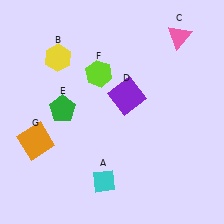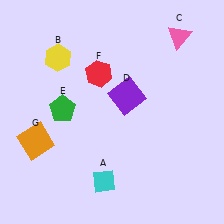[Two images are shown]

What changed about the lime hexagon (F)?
In Image 1, F is lime. In Image 2, it changed to red.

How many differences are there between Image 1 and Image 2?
There is 1 difference between the two images.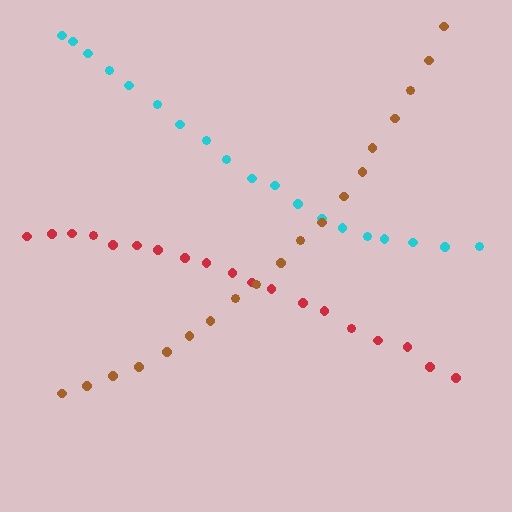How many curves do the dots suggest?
There are 3 distinct paths.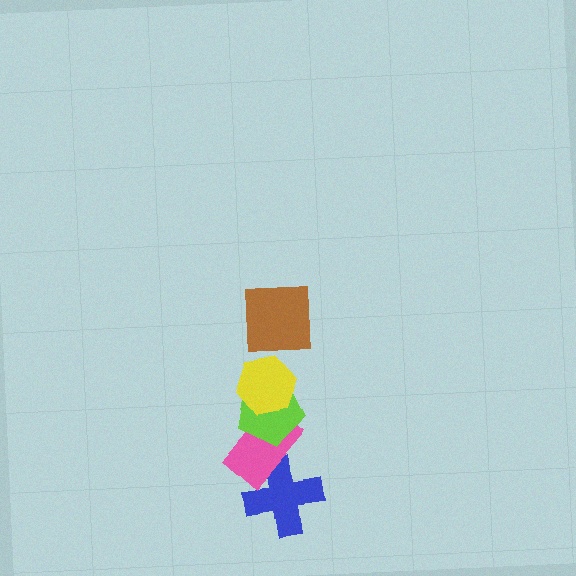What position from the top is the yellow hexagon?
The yellow hexagon is 2nd from the top.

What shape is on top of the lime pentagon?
The yellow hexagon is on top of the lime pentagon.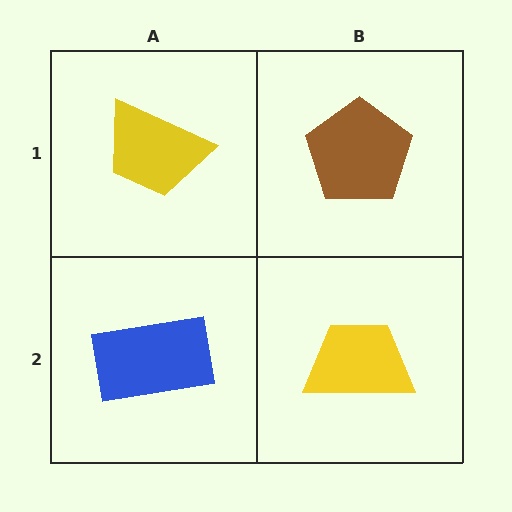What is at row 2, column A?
A blue rectangle.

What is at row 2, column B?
A yellow trapezoid.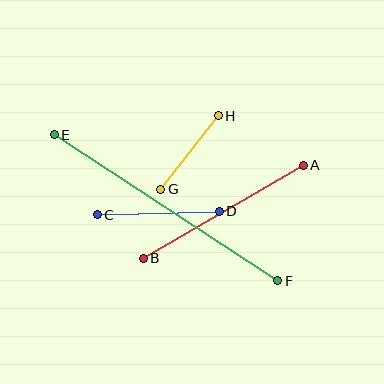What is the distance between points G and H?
The distance is approximately 94 pixels.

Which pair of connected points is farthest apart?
Points E and F are farthest apart.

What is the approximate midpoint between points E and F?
The midpoint is at approximately (166, 208) pixels.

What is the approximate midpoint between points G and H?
The midpoint is at approximately (190, 153) pixels.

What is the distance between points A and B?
The distance is approximately 185 pixels.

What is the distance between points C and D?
The distance is approximately 122 pixels.